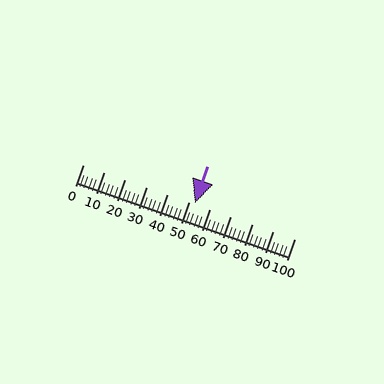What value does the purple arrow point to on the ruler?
The purple arrow points to approximately 53.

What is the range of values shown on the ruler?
The ruler shows values from 0 to 100.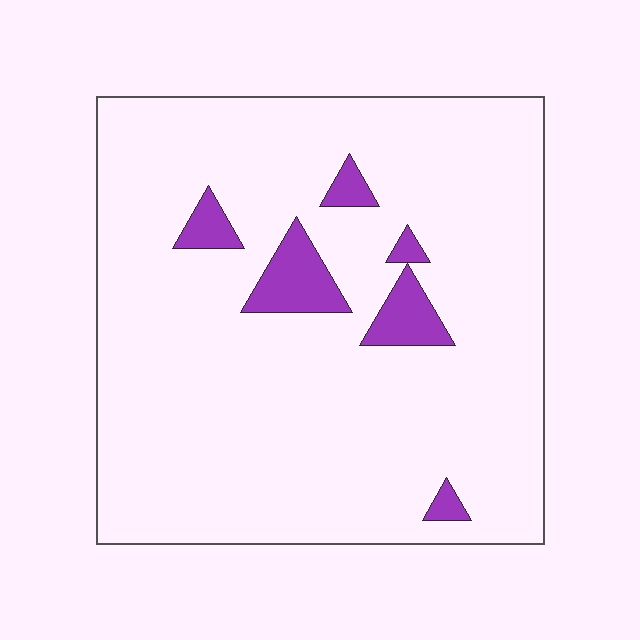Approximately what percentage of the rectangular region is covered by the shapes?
Approximately 10%.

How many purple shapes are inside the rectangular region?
6.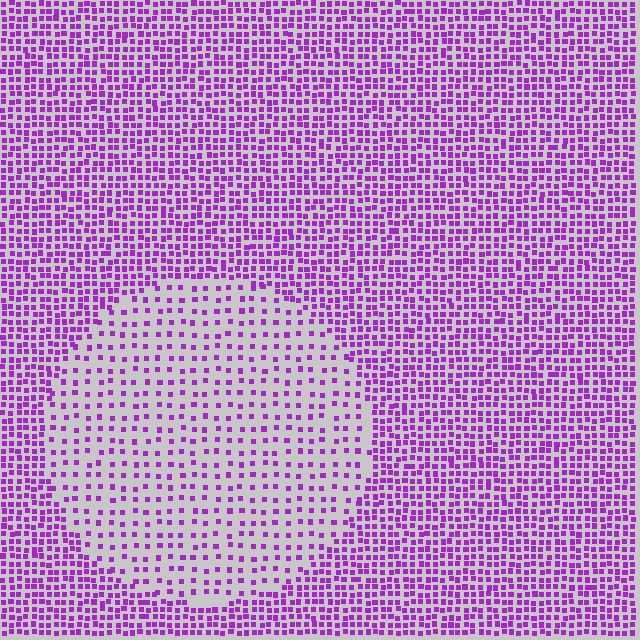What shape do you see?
I see a circle.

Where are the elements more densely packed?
The elements are more densely packed outside the circle boundary.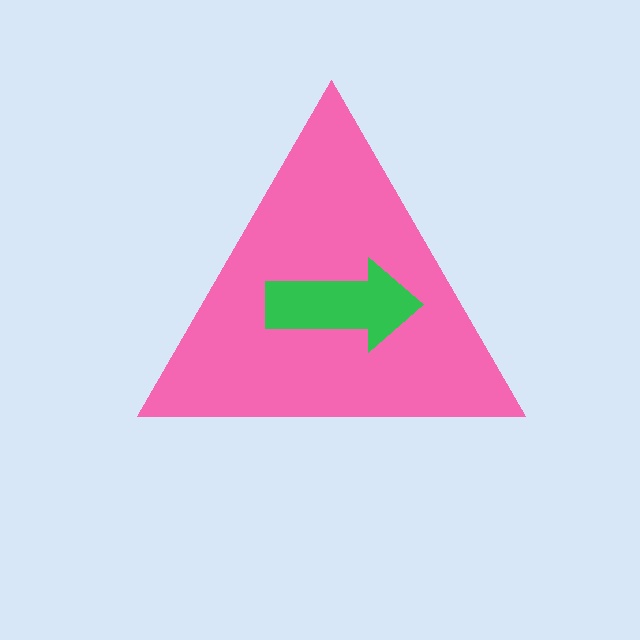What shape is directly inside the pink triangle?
The green arrow.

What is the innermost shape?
The green arrow.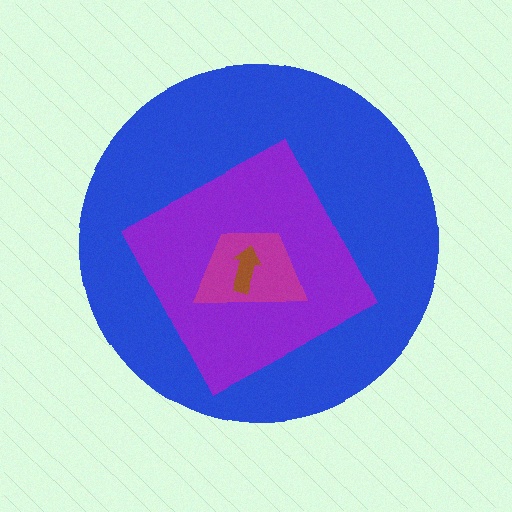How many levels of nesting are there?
4.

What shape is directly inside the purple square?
The magenta trapezoid.